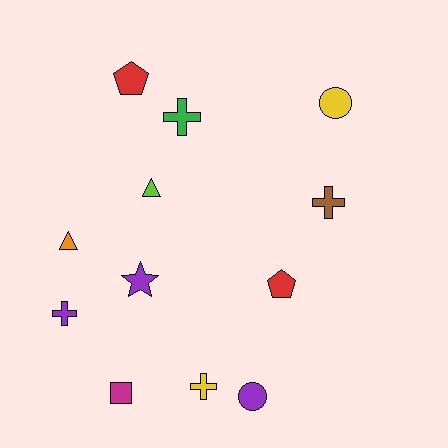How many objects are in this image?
There are 12 objects.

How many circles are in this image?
There are 2 circles.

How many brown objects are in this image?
There is 1 brown object.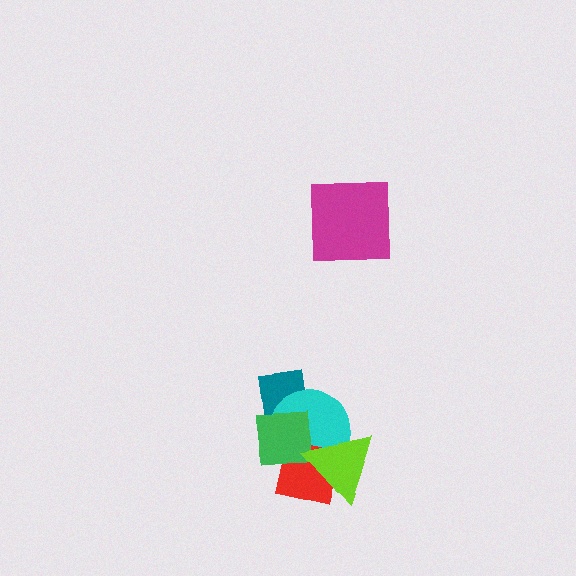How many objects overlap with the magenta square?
0 objects overlap with the magenta square.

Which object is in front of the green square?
The lime triangle is in front of the green square.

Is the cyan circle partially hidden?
Yes, it is partially covered by another shape.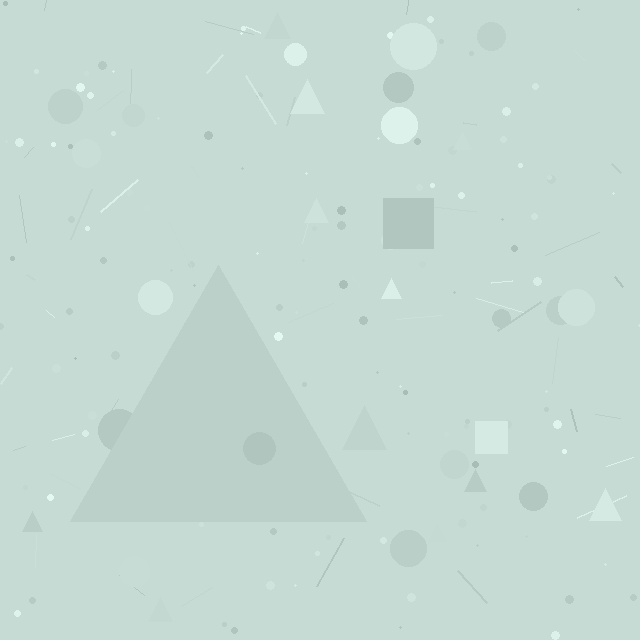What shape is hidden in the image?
A triangle is hidden in the image.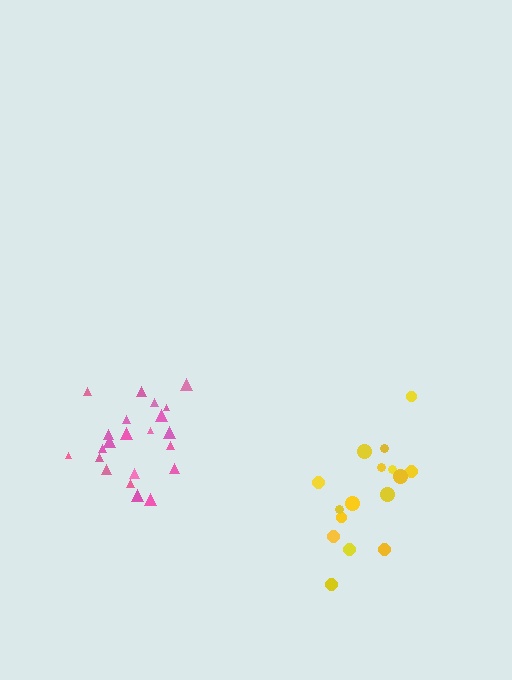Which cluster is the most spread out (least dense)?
Yellow.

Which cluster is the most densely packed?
Pink.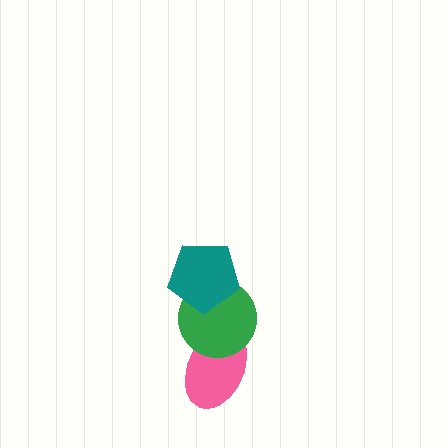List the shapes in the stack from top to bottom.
From top to bottom: the teal pentagon, the green circle, the pink ellipse.